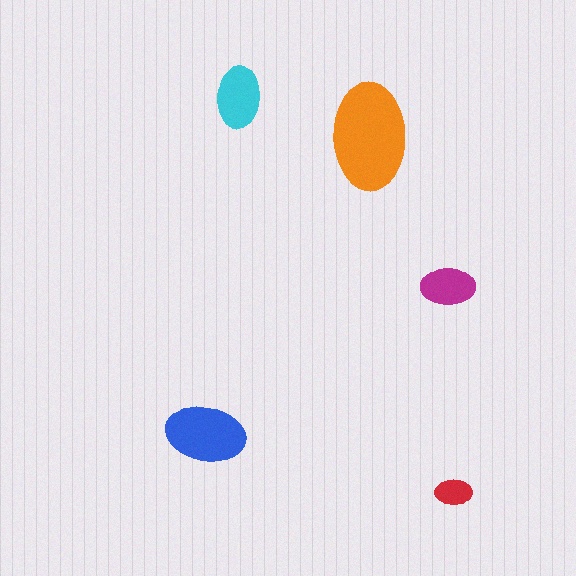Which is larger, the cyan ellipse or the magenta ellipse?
The cyan one.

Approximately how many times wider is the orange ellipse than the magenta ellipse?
About 2 times wider.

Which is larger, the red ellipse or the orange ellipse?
The orange one.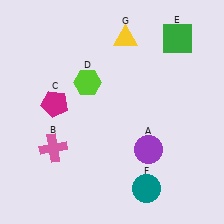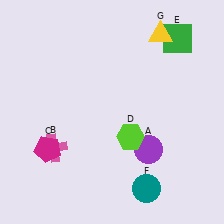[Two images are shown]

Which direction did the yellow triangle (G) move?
The yellow triangle (G) moved right.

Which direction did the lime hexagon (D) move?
The lime hexagon (D) moved down.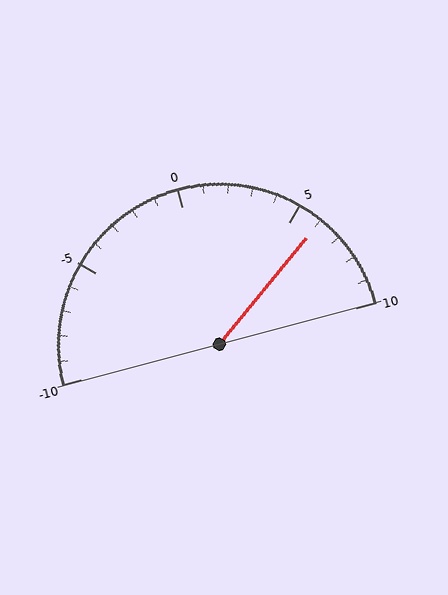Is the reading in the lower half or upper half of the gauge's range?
The reading is in the upper half of the range (-10 to 10).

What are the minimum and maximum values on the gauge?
The gauge ranges from -10 to 10.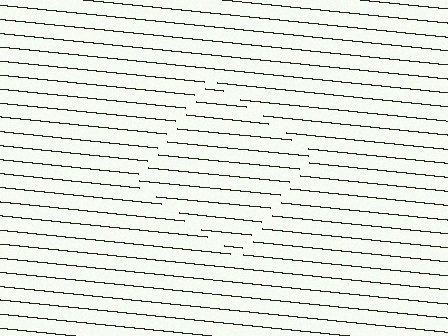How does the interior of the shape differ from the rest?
The interior of the shape contains the same grating, shifted by half a period — the contour is defined by the phase discontinuity where line-ends from the inner and outer gratings abut.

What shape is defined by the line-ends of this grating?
An illusory square. The interior of the shape contains the same grating, shifted by half a period — the contour is defined by the phase discontinuity where line-ends from the inner and outer gratings abut.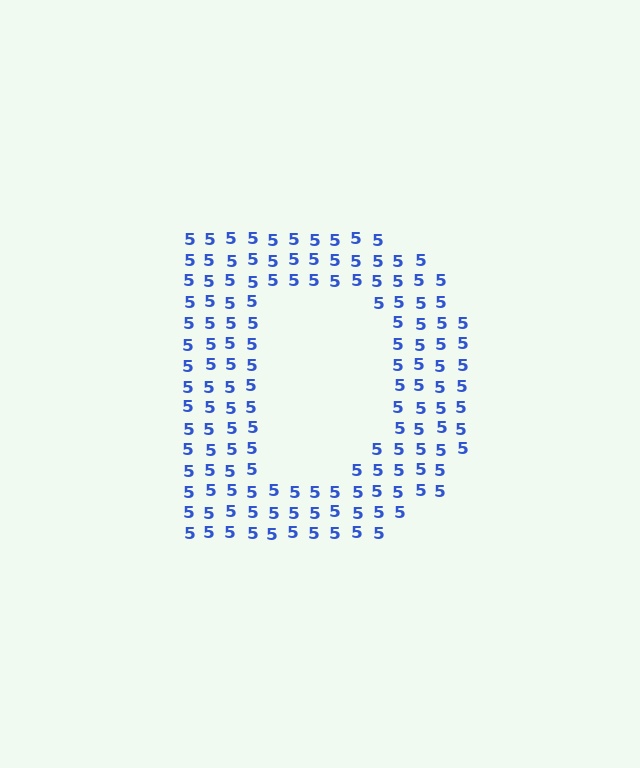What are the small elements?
The small elements are digit 5's.